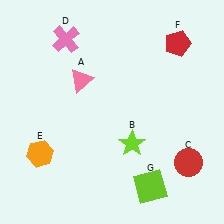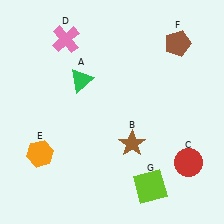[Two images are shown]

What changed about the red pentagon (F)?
In Image 1, F is red. In Image 2, it changed to brown.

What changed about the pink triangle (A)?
In Image 1, A is pink. In Image 2, it changed to green.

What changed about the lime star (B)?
In Image 1, B is lime. In Image 2, it changed to brown.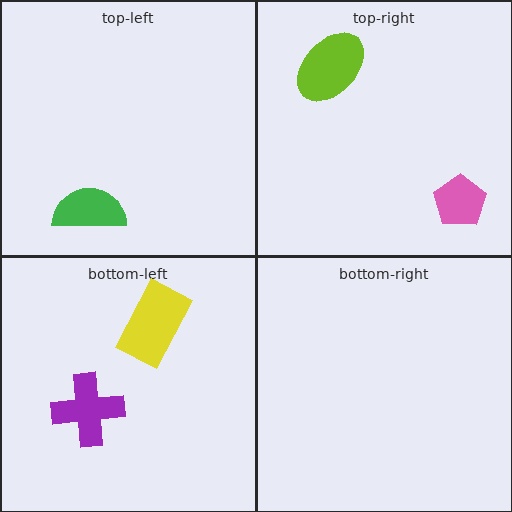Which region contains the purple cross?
The bottom-left region.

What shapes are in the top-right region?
The lime ellipse, the pink pentagon.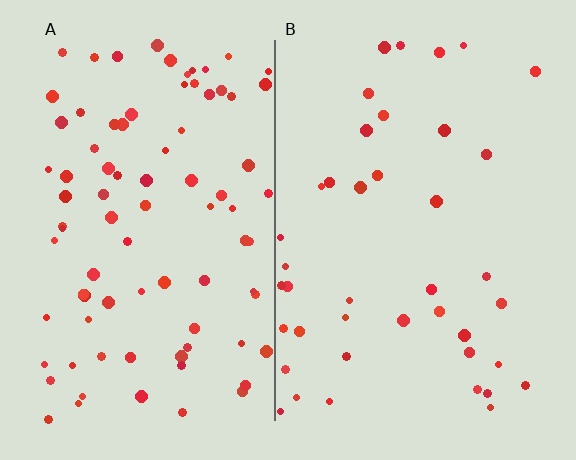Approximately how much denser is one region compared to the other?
Approximately 2.1× — region A over region B.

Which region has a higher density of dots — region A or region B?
A (the left).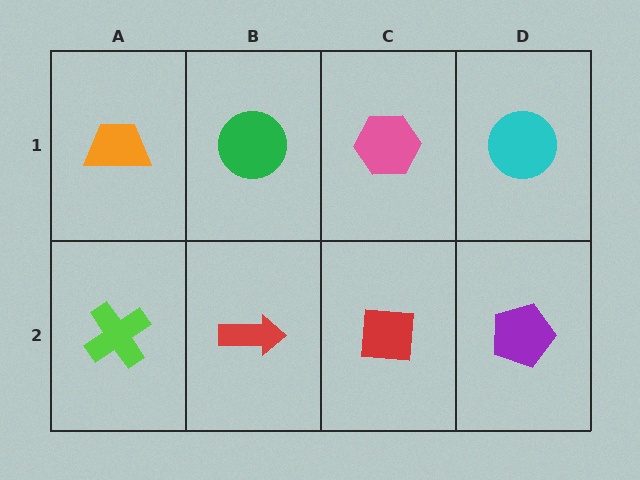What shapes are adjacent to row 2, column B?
A green circle (row 1, column B), a lime cross (row 2, column A), a red square (row 2, column C).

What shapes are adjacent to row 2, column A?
An orange trapezoid (row 1, column A), a red arrow (row 2, column B).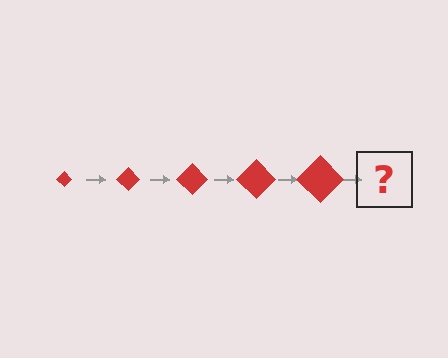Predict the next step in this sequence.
The next step is a red diamond, larger than the previous one.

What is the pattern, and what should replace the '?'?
The pattern is that the diamond gets progressively larger each step. The '?' should be a red diamond, larger than the previous one.